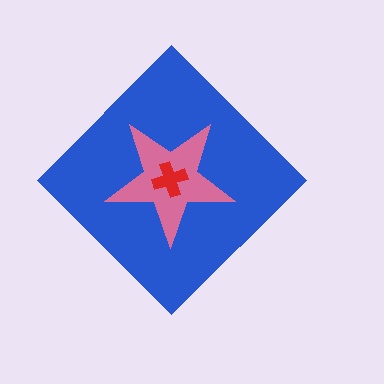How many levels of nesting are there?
3.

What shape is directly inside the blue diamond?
The pink star.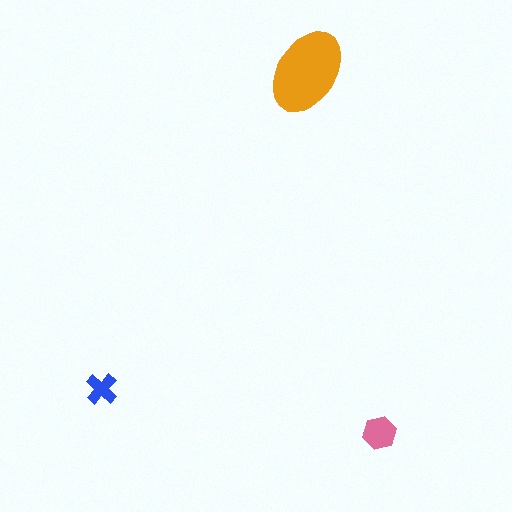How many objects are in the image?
There are 3 objects in the image.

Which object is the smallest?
The blue cross.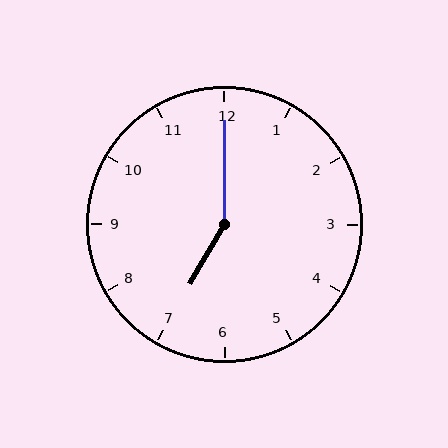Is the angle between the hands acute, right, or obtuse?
It is obtuse.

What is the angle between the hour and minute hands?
Approximately 150 degrees.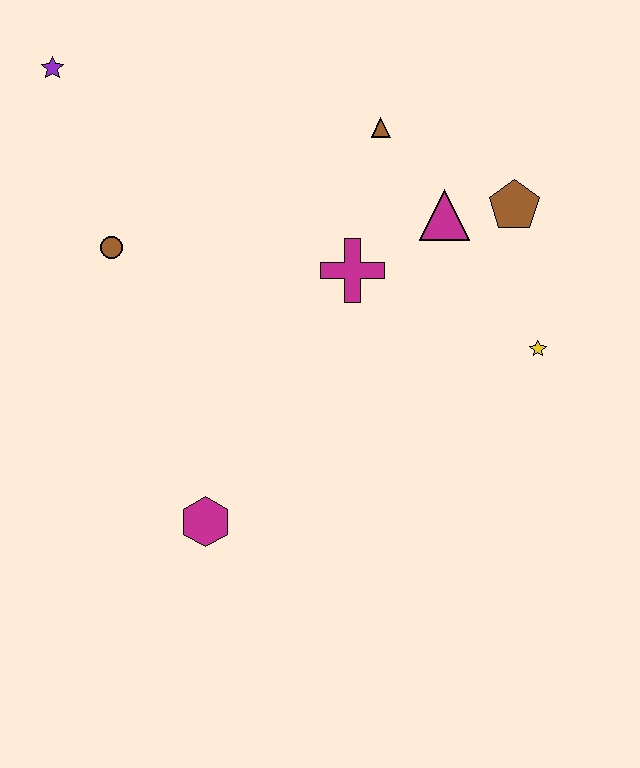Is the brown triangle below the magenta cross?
No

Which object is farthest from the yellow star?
The purple star is farthest from the yellow star.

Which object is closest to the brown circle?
The purple star is closest to the brown circle.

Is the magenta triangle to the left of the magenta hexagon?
No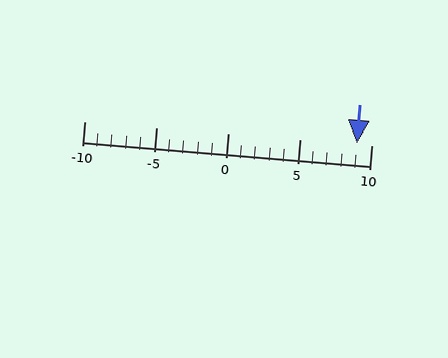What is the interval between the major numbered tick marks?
The major tick marks are spaced 5 units apart.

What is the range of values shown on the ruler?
The ruler shows values from -10 to 10.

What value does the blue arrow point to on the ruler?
The blue arrow points to approximately 9.